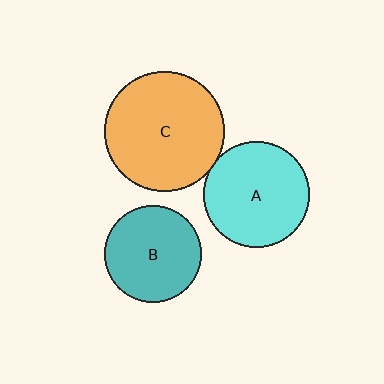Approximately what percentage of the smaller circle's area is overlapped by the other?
Approximately 5%.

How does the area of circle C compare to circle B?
Approximately 1.5 times.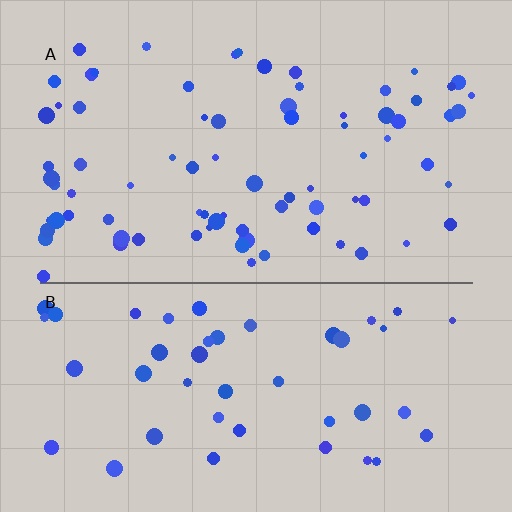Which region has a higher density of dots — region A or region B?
A (the top).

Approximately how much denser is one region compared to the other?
Approximately 1.7× — region A over region B.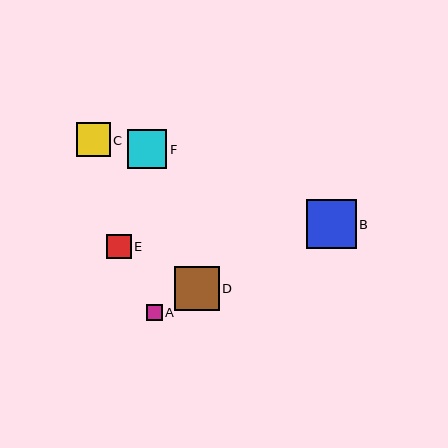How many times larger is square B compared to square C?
Square B is approximately 1.5 times the size of square C.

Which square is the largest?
Square B is the largest with a size of approximately 49 pixels.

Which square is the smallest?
Square A is the smallest with a size of approximately 16 pixels.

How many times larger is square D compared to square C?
Square D is approximately 1.3 times the size of square C.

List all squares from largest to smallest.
From largest to smallest: B, D, F, C, E, A.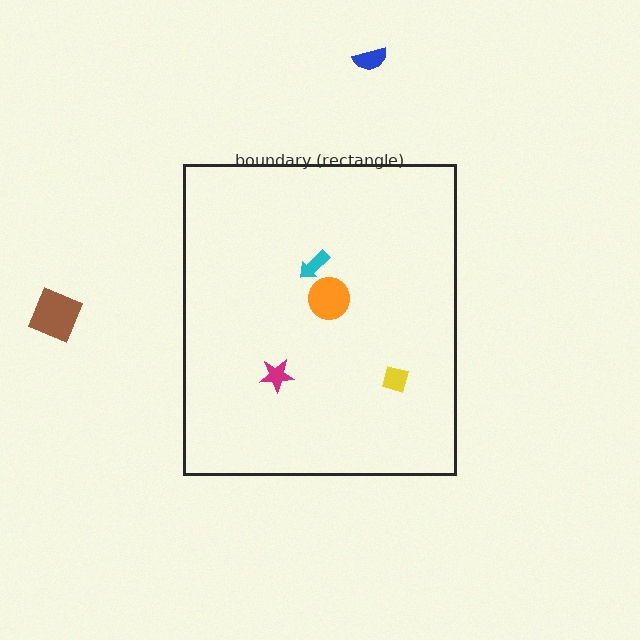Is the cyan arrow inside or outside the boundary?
Inside.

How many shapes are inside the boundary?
4 inside, 2 outside.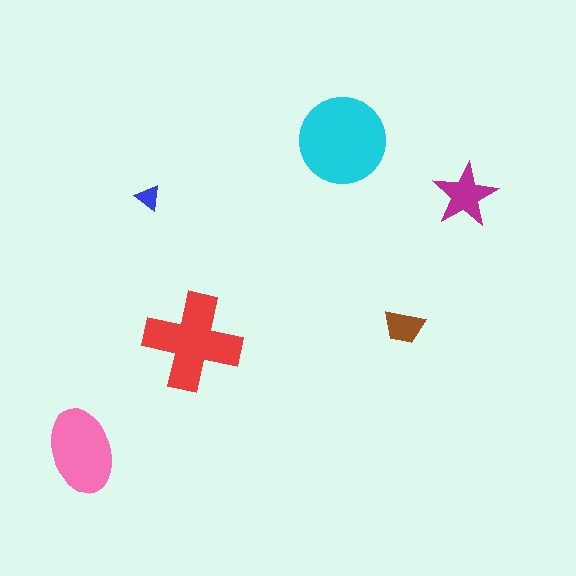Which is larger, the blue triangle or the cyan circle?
The cyan circle.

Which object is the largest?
The cyan circle.